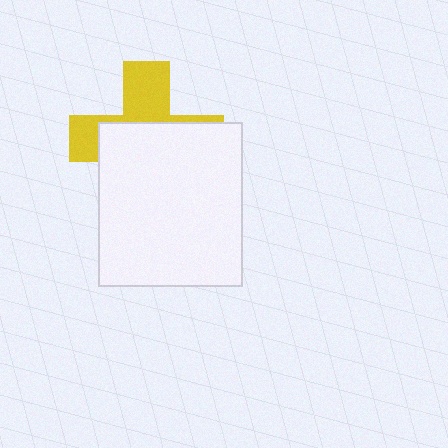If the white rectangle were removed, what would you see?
You would see the complete yellow cross.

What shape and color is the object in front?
The object in front is a white rectangle.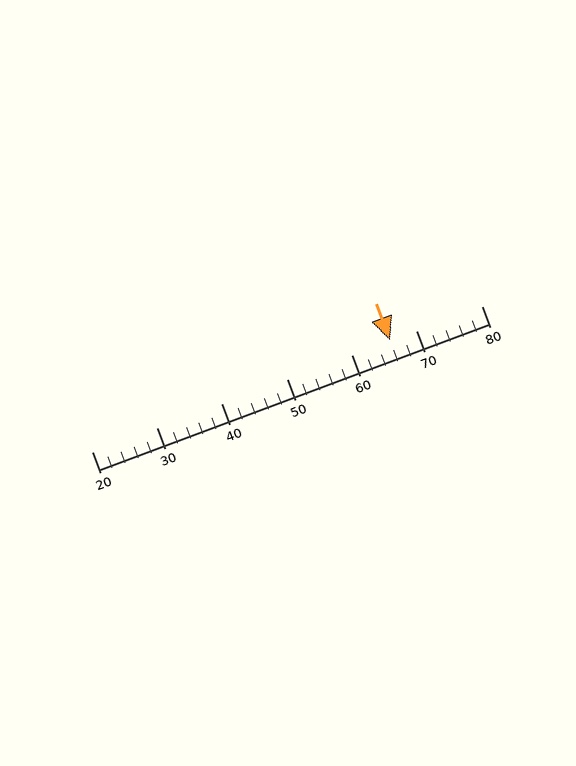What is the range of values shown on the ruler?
The ruler shows values from 20 to 80.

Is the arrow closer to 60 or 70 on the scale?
The arrow is closer to 70.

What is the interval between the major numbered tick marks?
The major tick marks are spaced 10 units apart.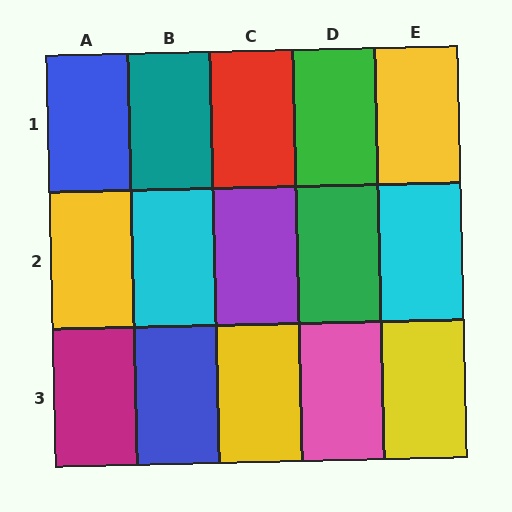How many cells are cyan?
2 cells are cyan.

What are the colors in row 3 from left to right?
Magenta, blue, yellow, pink, yellow.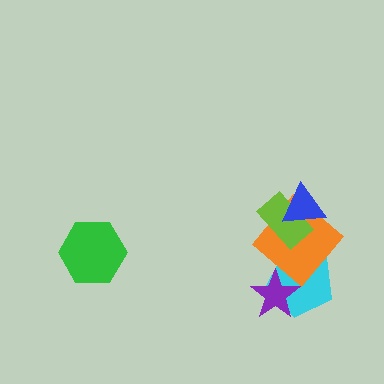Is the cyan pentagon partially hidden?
Yes, it is partially covered by another shape.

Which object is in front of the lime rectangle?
The blue triangle is in front of the lime rectangle.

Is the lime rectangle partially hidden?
Yes, it is partially covered by another shape.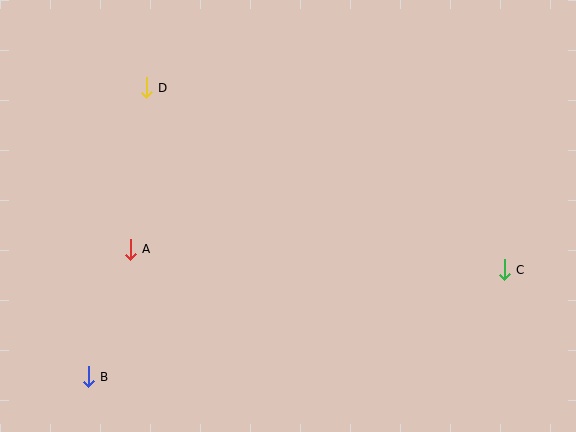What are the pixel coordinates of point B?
Point B is at (88, 377).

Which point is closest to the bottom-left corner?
Point B is closest to the bottom-left corner.